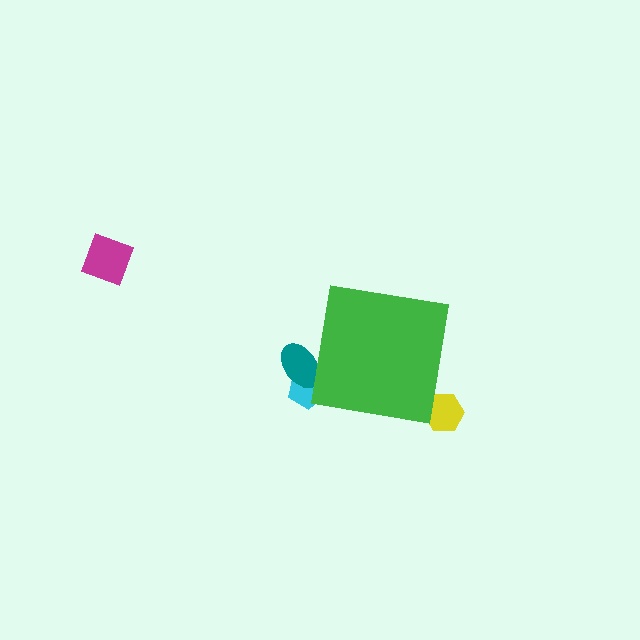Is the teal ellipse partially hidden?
Yes, the teal ellipse is partially hidden behind the green square.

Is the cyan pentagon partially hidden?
Yes, the cyan pentagon is partially hidden behind the green square.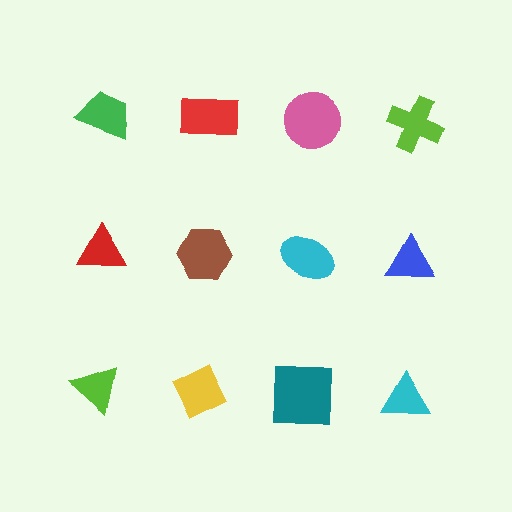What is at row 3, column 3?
A teal square.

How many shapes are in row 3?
4 shapes.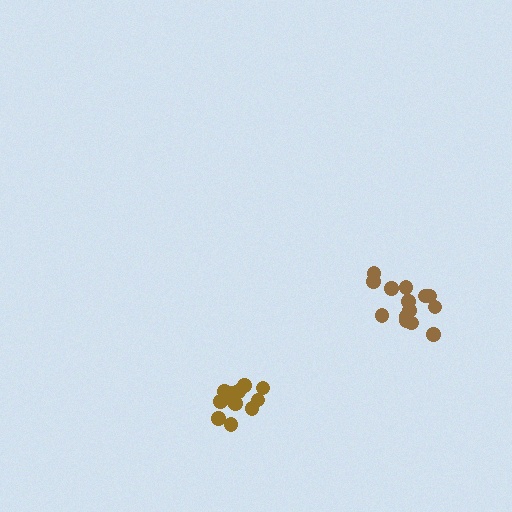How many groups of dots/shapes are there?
There are 2 groups.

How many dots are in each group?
Group 1: 14 dots, Group 2: 13 dots (27 total).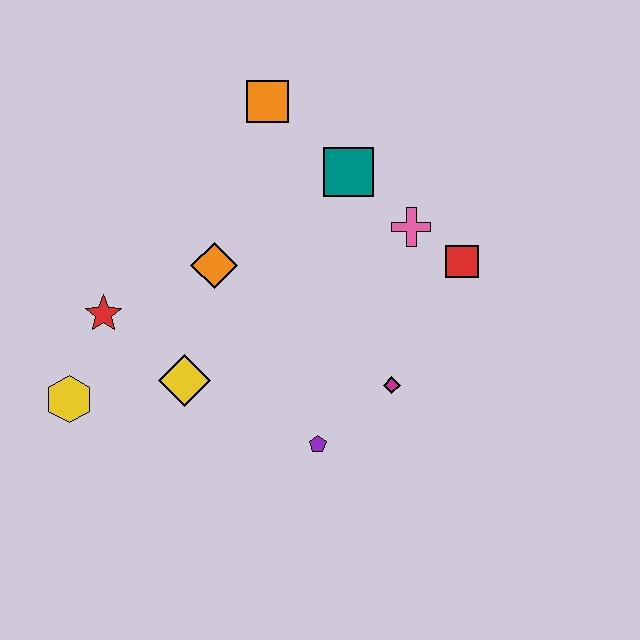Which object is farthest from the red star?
The red square is farthest from the red star.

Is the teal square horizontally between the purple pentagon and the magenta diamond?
Yes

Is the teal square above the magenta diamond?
Yes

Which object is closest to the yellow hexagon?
The red star is closest to the yellow hexagon.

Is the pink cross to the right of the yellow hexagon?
Yes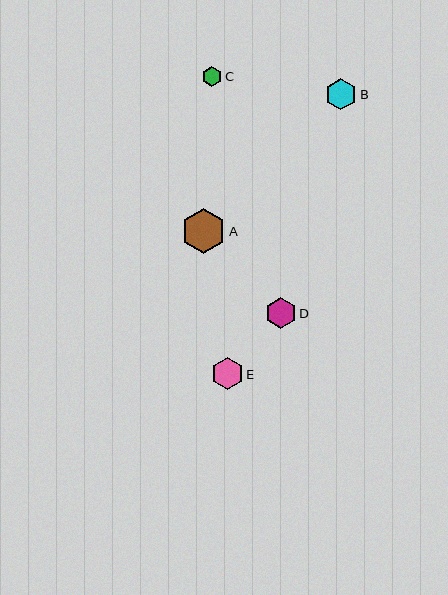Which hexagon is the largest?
Hexagon A is the largest with a size of approximately 44 pixels.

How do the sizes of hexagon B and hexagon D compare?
Hexagon B and hexagon D are approximately the same size.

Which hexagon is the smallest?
Hexagon C is the smallest with a size of approximately 20 pixels.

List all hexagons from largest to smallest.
From largest to smallest: A, E, B, D, C.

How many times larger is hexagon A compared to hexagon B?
Hexagon A is approximately 1.4 times the size of hexagon B.